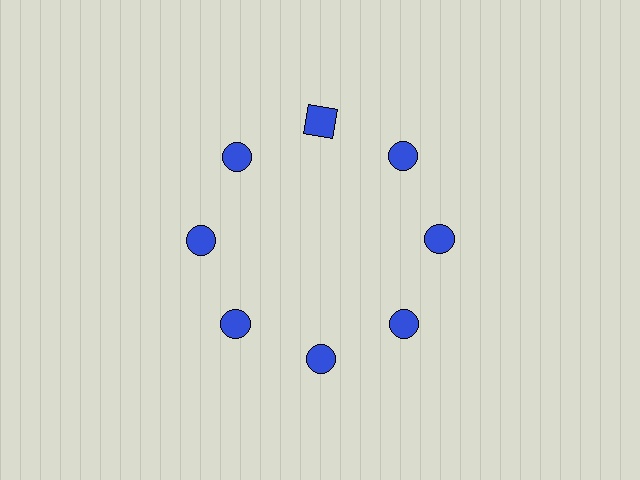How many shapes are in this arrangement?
There are 8 shapes arranged in a ring pattern.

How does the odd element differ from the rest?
It has a different shape: square instead of circle.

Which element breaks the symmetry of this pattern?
The blue square at roughly the 12 o'clock position breaks the symmetry. All other shapes are blue circles.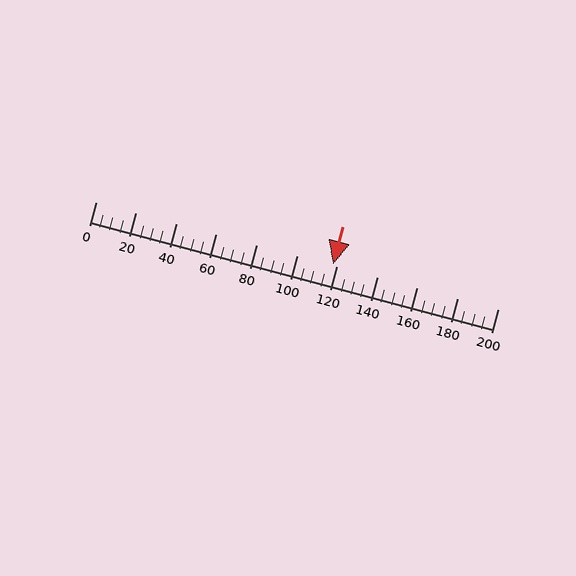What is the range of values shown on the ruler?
The ruler shows values from 0 to 200.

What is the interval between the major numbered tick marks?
The major tick marks are spaced 20 units apart.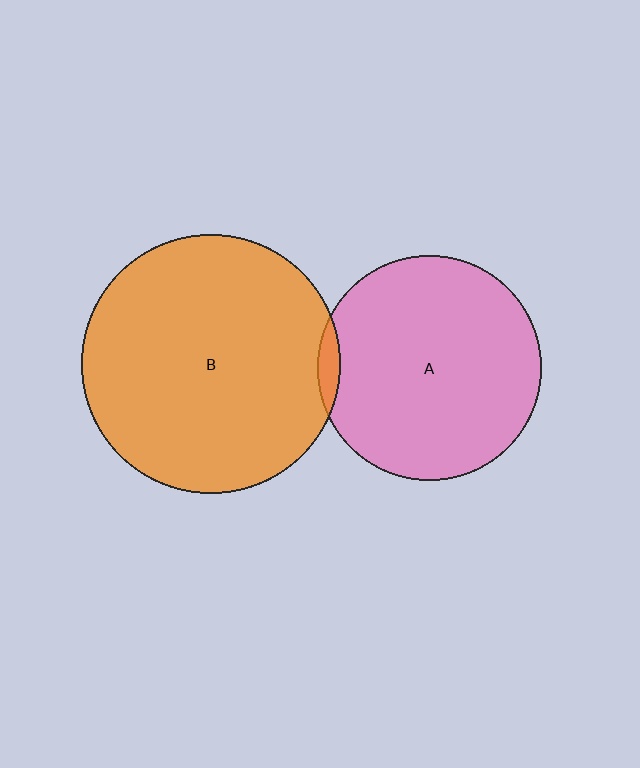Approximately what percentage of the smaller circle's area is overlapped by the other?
Approximately 5%.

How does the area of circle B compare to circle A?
Approximately 1.3 times.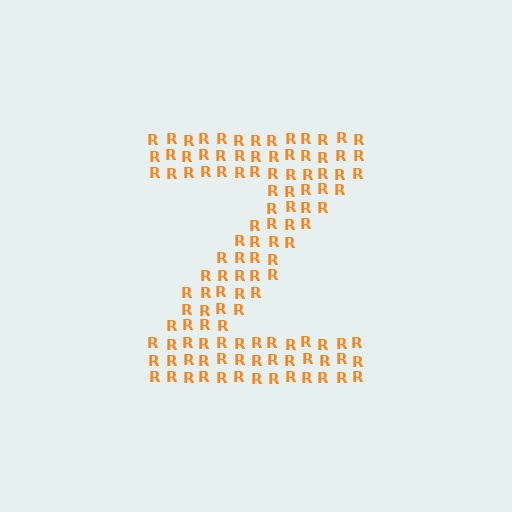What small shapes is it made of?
It is made of small letter R's.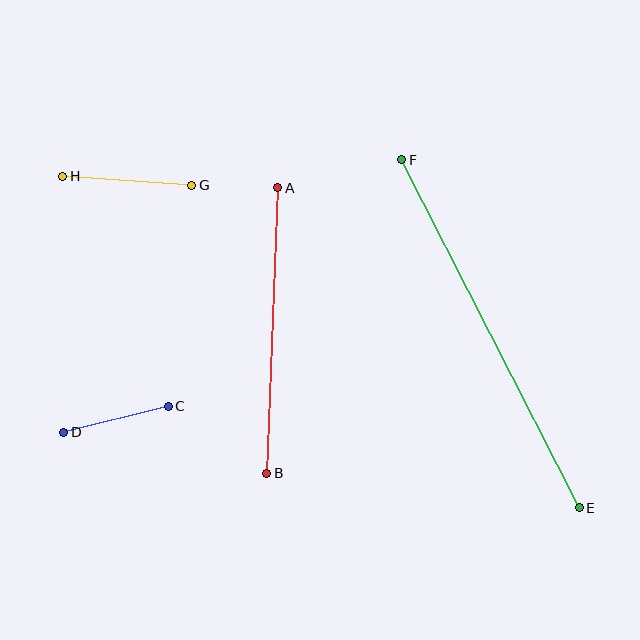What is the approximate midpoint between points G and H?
The midpoint is at approximately (127, 181) pixels.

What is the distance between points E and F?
The distance is approximately 391 pixels.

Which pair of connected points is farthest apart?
Points E and F are farthest apart.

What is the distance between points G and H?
The distance is approximately 130 pixels.